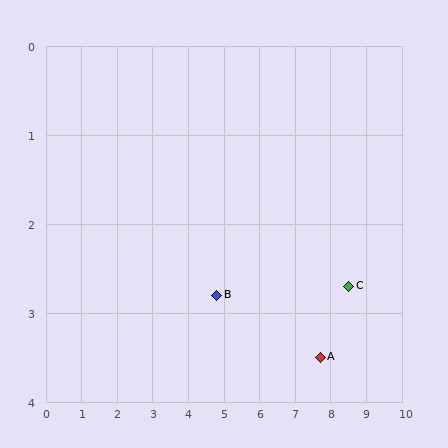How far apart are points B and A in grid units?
Points B and A are about 3.0 grid units apart.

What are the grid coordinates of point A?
Point A is at approximately (7.7, 3.5).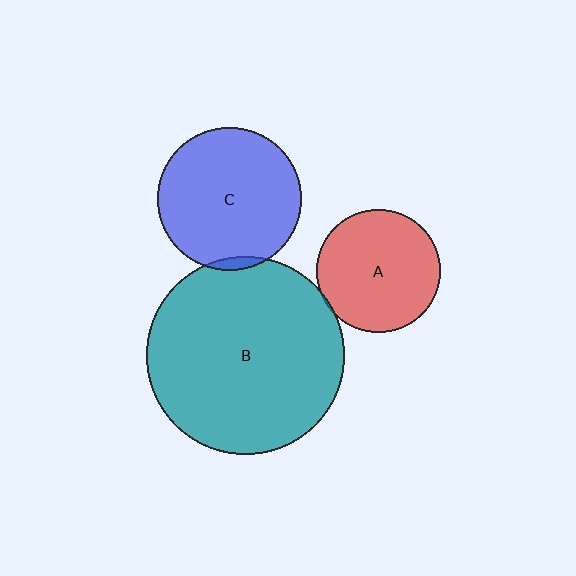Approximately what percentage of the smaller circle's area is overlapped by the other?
Approximately 5%.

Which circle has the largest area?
Circle B (teal).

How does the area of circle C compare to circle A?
Approximately 1.3 times.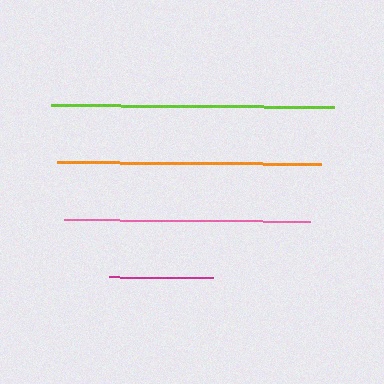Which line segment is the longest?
The lime line is the longest at approximately 282 pixels.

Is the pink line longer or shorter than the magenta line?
The pink line is longer than the magenta line.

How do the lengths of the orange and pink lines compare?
The orange and pink lines are approximately the same length.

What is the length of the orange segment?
The orange segment is approximately 263 pixels long.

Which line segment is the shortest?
The magenta line is the shortest at approximately 104 pixels.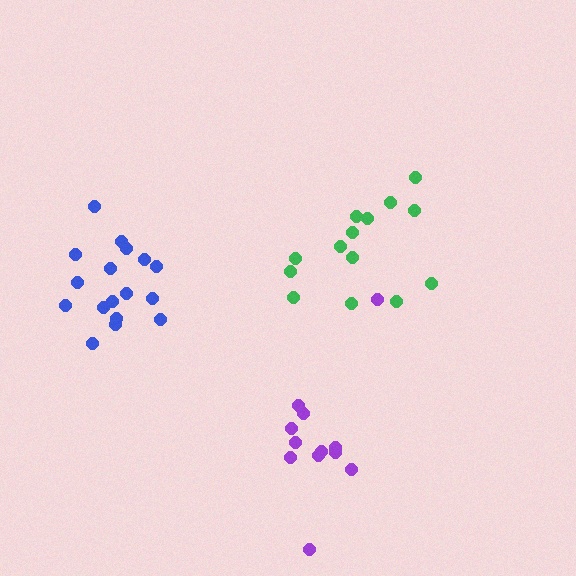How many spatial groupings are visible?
There are 3 spatial groupings.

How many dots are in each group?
Group 1: 14 dots, Group 2: 12 dots, Group 3: 17 dots (43 total).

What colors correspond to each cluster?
The clusters are colored: green, purple, blue.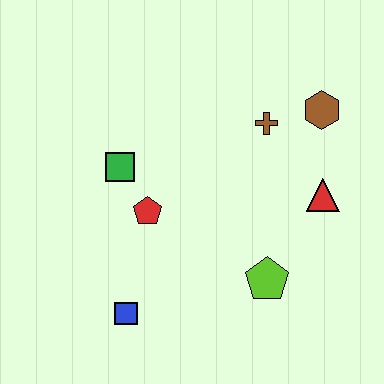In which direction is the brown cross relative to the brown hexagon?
The brown cross is to the left of the brown hexagon.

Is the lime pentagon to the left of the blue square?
No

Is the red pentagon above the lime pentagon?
Yes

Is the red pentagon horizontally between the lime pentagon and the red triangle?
No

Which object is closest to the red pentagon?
The green square is closest to the red pentagon.